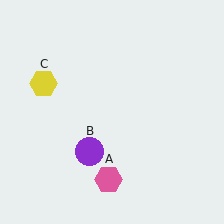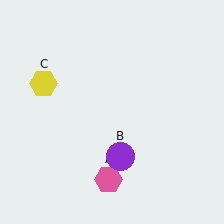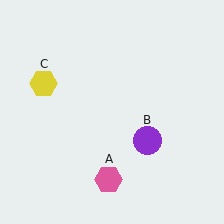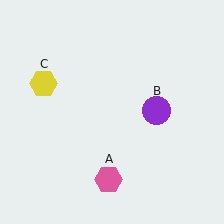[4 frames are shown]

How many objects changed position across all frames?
1 object changed position: purple circle (object B).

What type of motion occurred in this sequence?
The purple circle (object B) rotated counterclockwise around the center of the scene.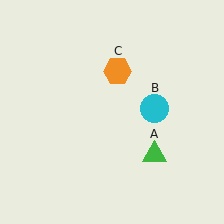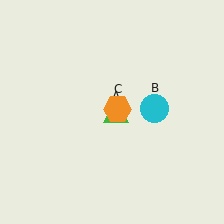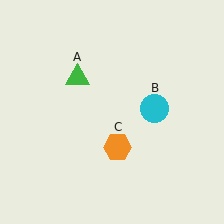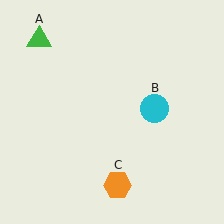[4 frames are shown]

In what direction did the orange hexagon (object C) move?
The orange hexagon (object C) moved down.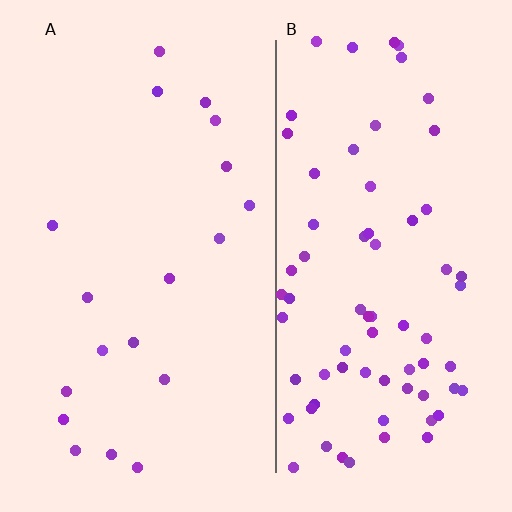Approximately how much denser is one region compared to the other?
Approximately 3.9× — region B over region A.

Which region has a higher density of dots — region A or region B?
B (the right).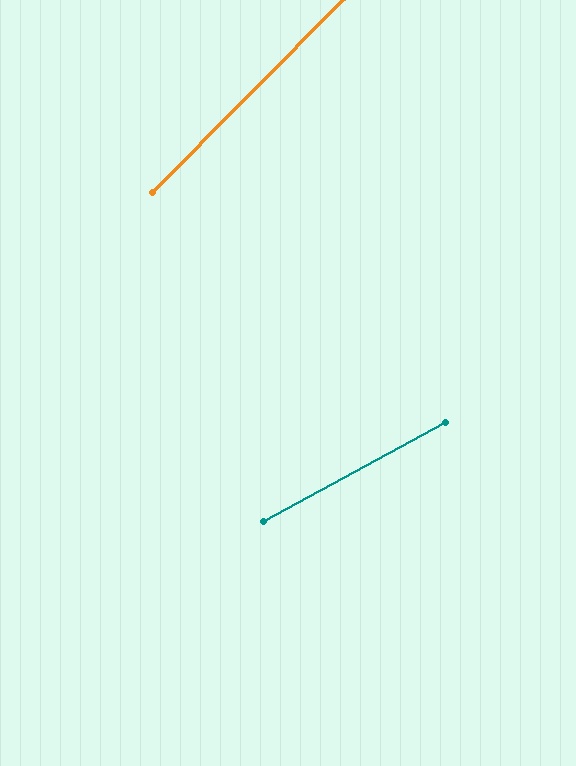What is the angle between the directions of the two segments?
Approximately 17 degrees.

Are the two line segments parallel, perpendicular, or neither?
Neither parallel nor perpendicular — they differ by about 17°.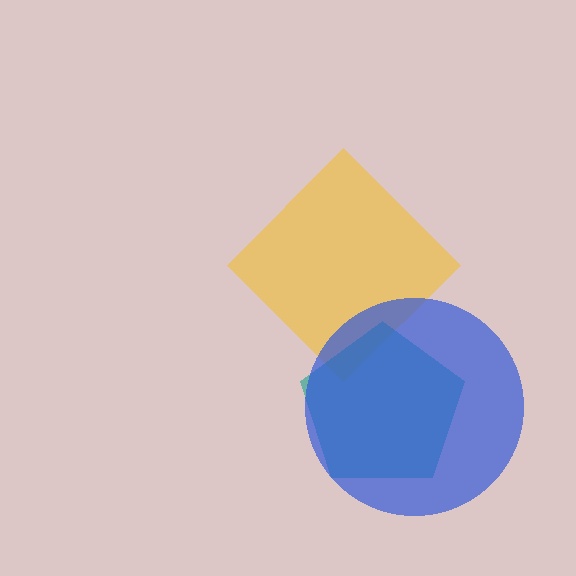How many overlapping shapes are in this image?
There are 3 overlapping shapes in the image.